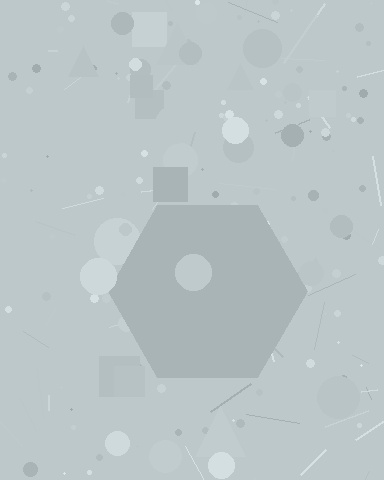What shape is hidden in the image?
A hexagon is hidden in the image.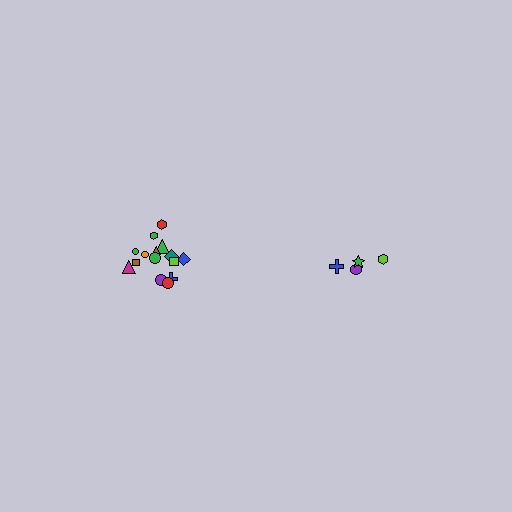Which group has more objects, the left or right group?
The left group.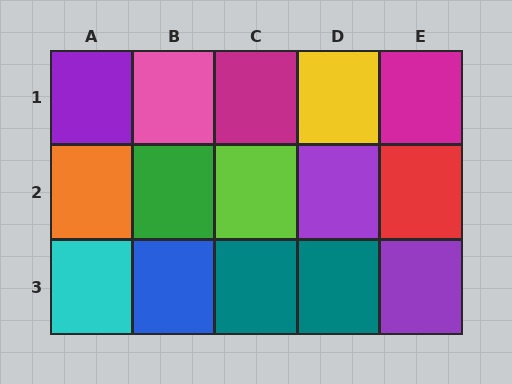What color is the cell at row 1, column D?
Yellow.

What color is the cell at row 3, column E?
Purple.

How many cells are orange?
1 cell is orange.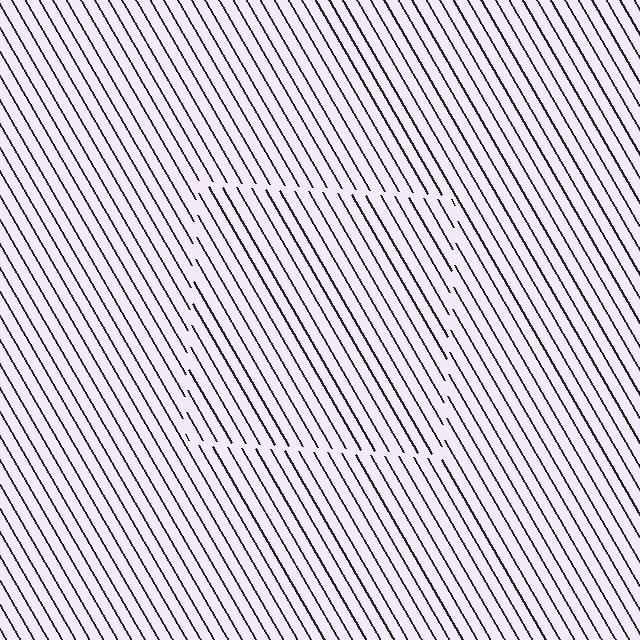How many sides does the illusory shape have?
4 sides — the line-ends trace a square.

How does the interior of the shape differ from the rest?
The interior of the shape contains the same grating, shifted by half a period — the contour is defined by the phase discontinuity where line-ends from the inner and outer gratings abut.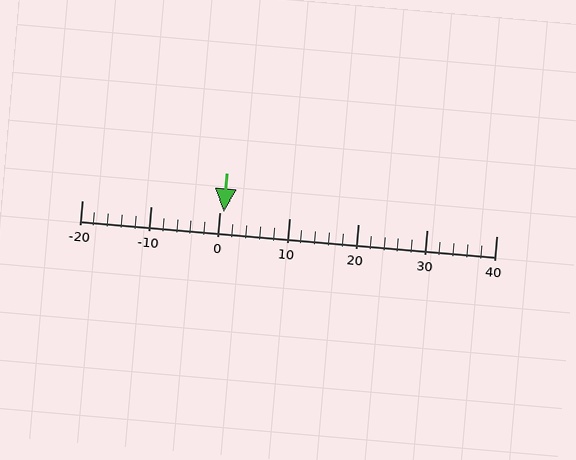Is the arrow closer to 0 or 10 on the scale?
The arrow is closer to 0.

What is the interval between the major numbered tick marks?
The major tick marks are spaced 10 units apart.